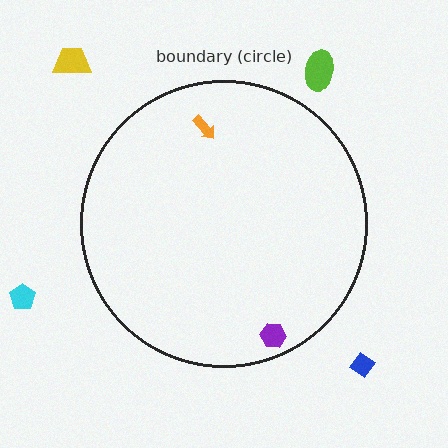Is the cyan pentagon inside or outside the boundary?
Outside.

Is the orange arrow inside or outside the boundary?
Inside.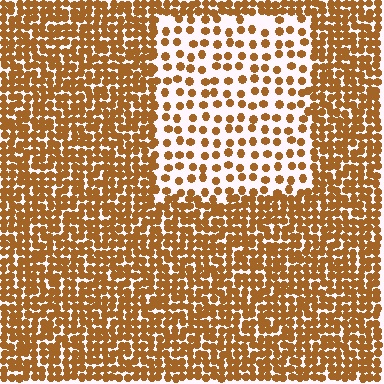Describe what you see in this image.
The image contains small brown elements arranged at two different densities. A rectangle-shaped region is visible where the elements are less densely packed than the surrounding area.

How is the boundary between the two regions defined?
The boundary is defined by a change in element density (approximately 2.5x ratio). All elements are the same color, size, and shape.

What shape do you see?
I see a rectangle.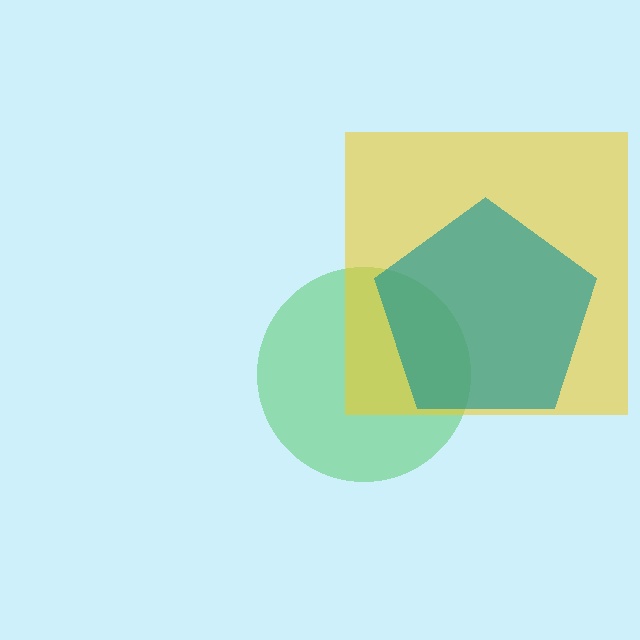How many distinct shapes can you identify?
There are 3 distinct shapes: a green circle, a yellow square, a teal pentagon.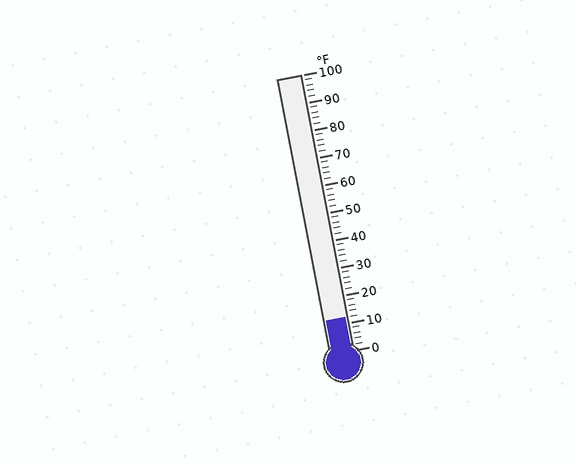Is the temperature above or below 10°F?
The temperature is above 10°F.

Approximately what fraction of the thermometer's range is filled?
The thermometer is filled to approximately 10% of its range.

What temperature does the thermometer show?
The thermometer shows approximately 12°F.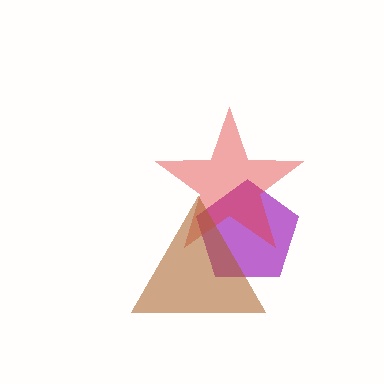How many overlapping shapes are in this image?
There are 3 overlapping shapes in the image.